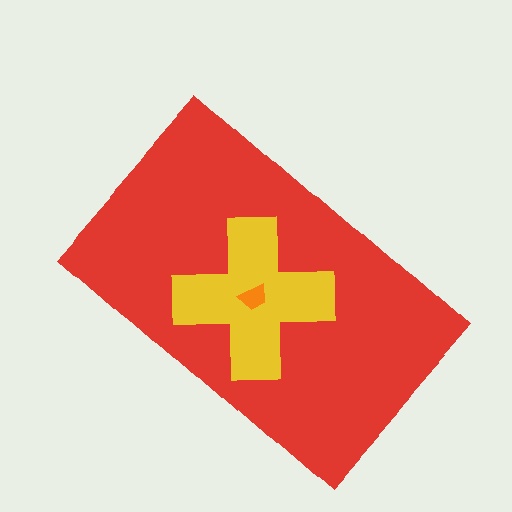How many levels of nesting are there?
3.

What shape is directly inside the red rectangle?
The yellow cross.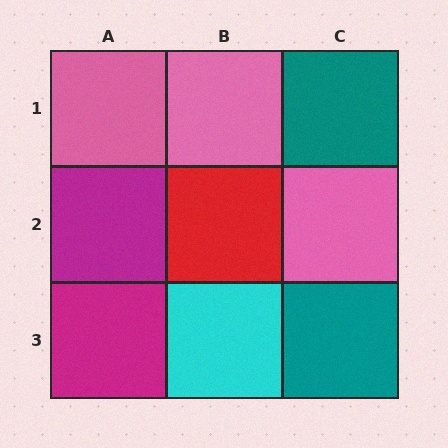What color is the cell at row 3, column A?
Magenta.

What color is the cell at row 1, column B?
Pink.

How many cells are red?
1 cell is red.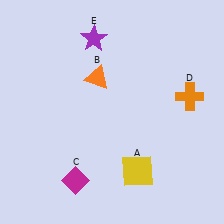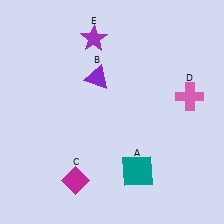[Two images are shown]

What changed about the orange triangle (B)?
In Image 1, B is orange. In Image 2, it changed to purple.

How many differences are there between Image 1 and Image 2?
There are 3 differences between the two images.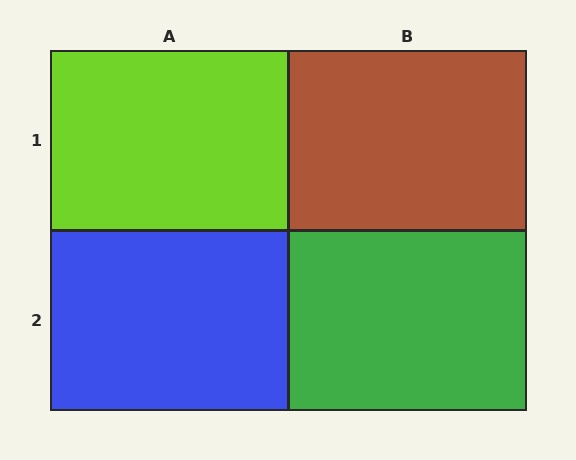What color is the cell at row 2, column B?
Green.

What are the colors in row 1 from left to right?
Lime, brown.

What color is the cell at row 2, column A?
Blue.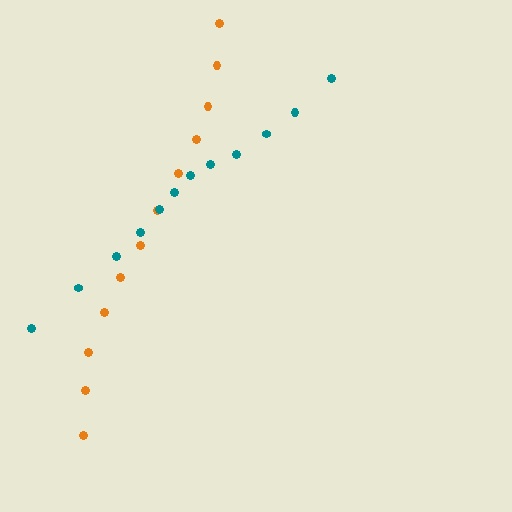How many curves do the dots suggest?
There are 2 distinct paths.